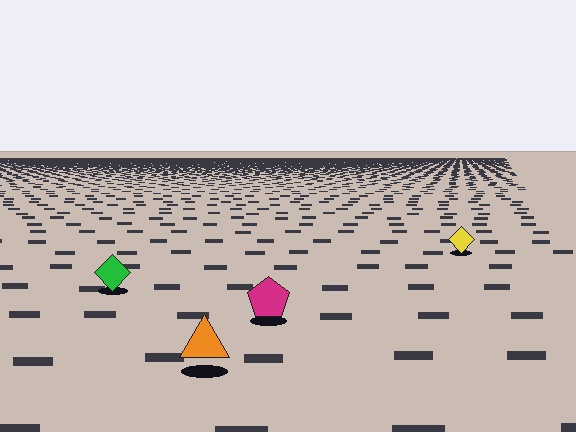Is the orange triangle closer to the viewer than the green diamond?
Yes. The orange triangle is closer — you can tell from the texture gradient: the ground texture is coarser near it.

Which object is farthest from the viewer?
The yellow diamond is farthest from the viewer. It appears smaller and the ground texture around it is denser.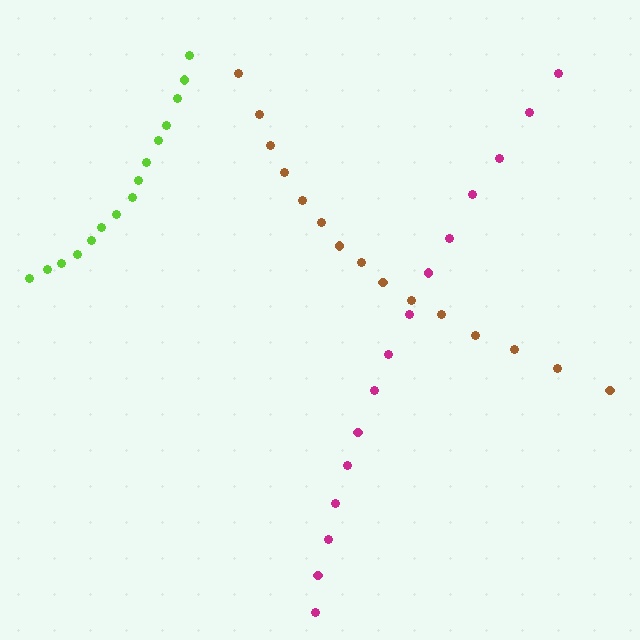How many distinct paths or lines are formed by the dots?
There are 3 distinct paths.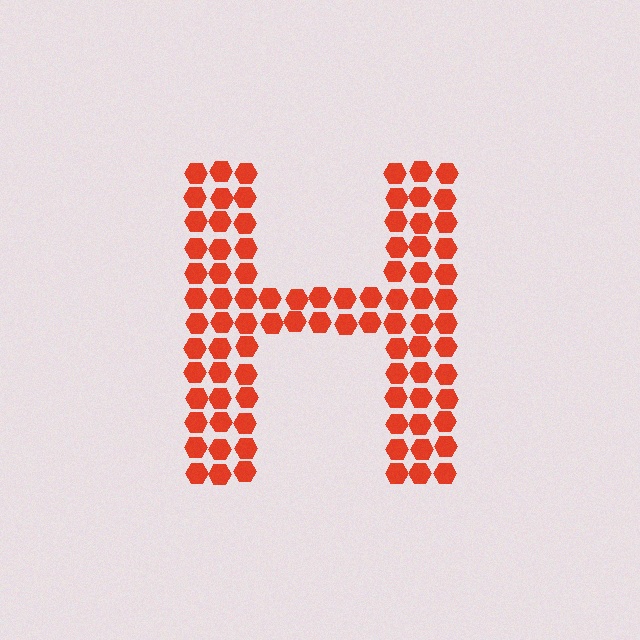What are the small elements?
The small elements are hexagons.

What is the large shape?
The large shape is the letter H.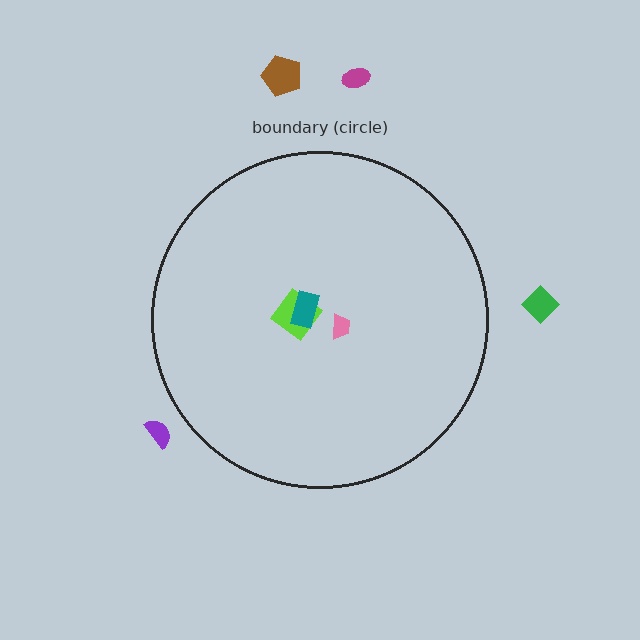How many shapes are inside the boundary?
3 inside, 4 outside.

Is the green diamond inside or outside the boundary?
Outside.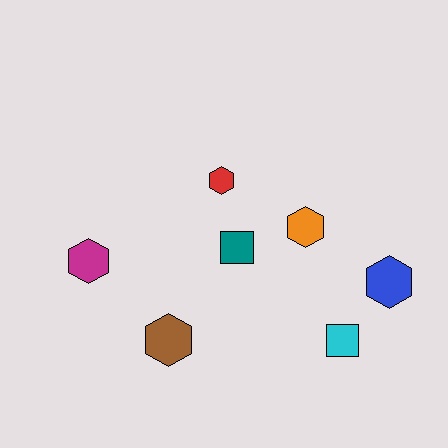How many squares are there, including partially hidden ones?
There are 2 squares.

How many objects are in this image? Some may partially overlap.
There are 7 objects.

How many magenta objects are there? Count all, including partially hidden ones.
There is 1 magenta object.